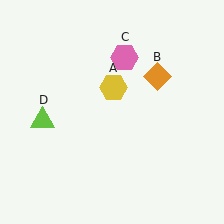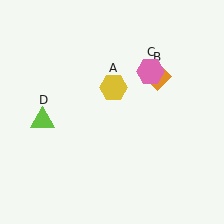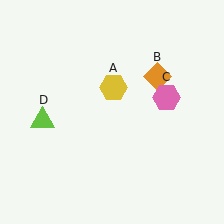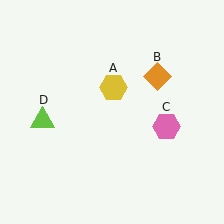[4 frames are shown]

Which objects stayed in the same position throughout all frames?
Yellow hexagon (object A) and orange diamond (object B) and lime triangle (object D) remained stationary.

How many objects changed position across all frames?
1 object changed position: pink hexagon (object C).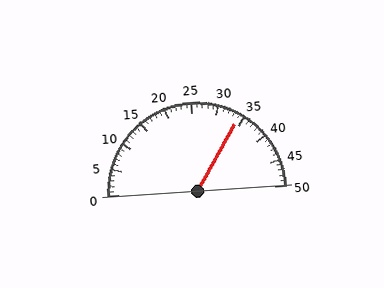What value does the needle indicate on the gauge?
The needle indicates approximately 34.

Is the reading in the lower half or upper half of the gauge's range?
The reading is in the upper half of the range (0 to 50).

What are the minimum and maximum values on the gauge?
The gauge ranges from 0 to 50.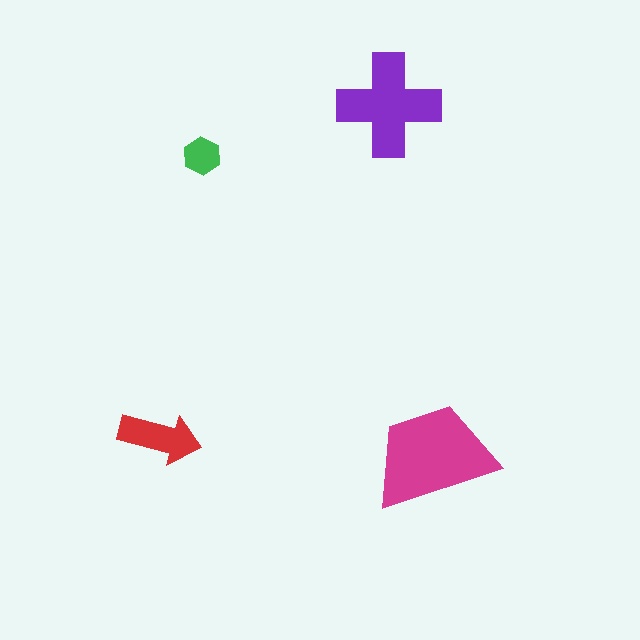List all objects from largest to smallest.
The magenta trapezoid, the purple cross, the red arrow, the green hexagon.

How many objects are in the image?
There are 4 objects in the image.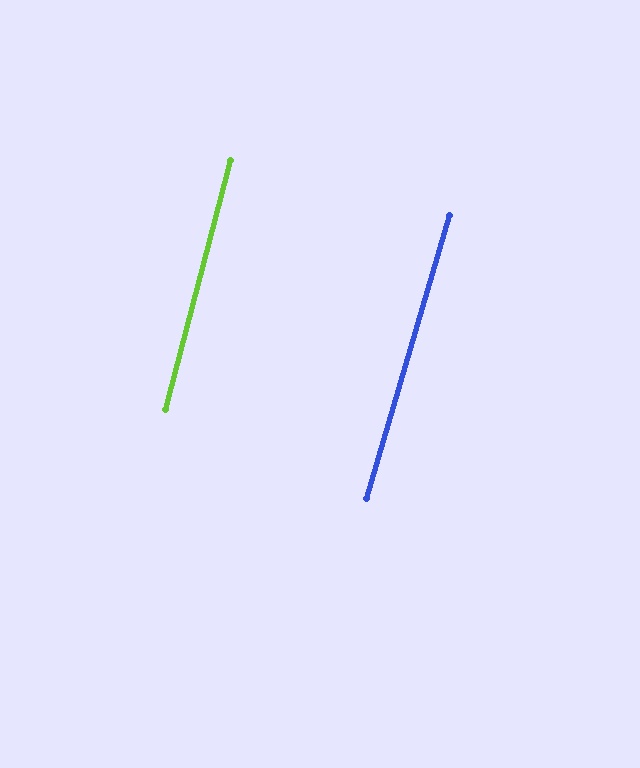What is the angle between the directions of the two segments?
Approximately 2 degrees.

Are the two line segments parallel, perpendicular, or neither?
Parallel — their directions differ by only 1.6°.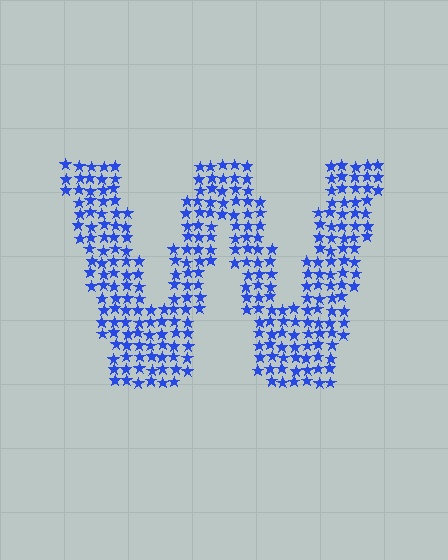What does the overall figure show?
The overall figure shows the letter W.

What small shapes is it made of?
It is made of small stars.